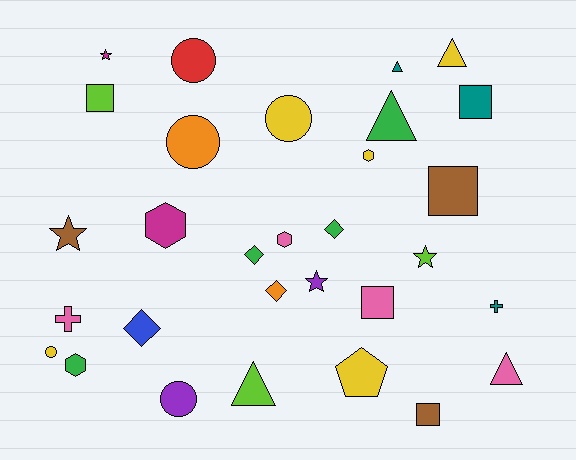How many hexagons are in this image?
There are 4 hexagons.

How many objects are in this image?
There are 30 objects.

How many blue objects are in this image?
There is 1 blue object.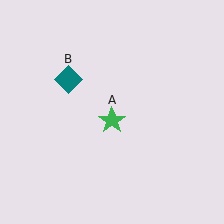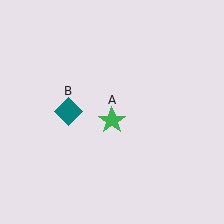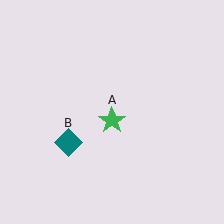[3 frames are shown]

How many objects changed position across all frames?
1 object changed position: teal diamond (object B).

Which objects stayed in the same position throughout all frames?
Green star (object A) remained stationary.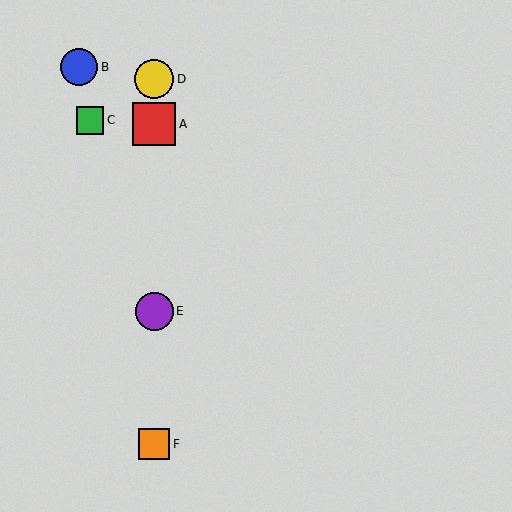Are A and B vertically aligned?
No, A is at x≈154 and B is at x≈79.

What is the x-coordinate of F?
Object F is at x≈154.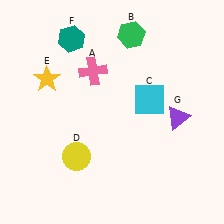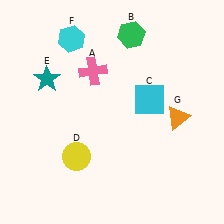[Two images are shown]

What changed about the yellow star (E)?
In Image 1, E is yellow. In Image 2, it changed to teal.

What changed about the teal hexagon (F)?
In Image 1, F is teal. In Image 2, it changed to cyan.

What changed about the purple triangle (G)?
In Image 1, G is purple. In Image 2, it changed to orange.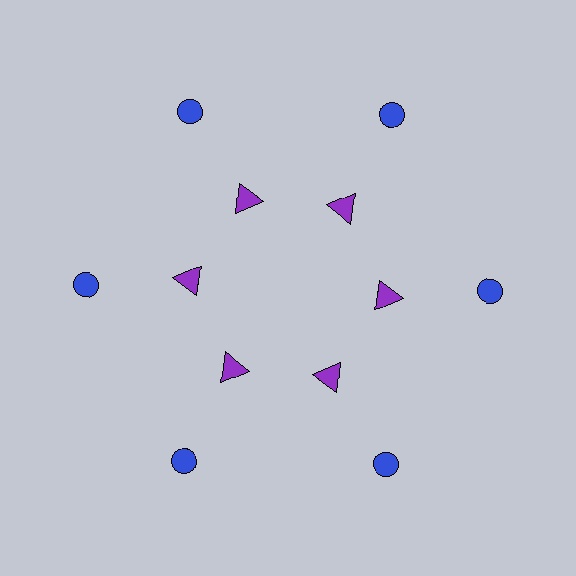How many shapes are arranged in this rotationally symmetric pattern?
There are 12 shapes, arranged in 6 groups of 2.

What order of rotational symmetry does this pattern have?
This pattern has 6-fold rotational symmetry.